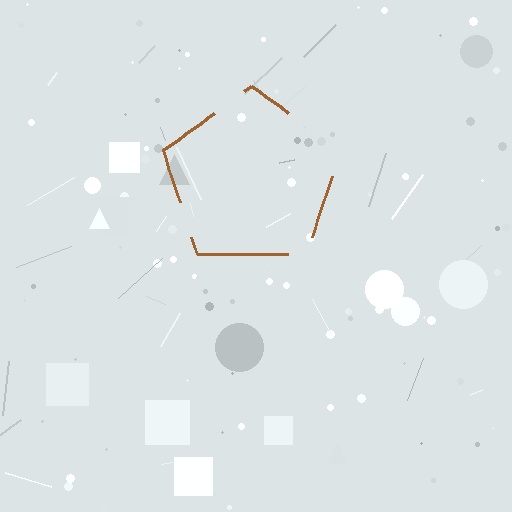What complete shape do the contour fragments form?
The contour fragments form a pentagon.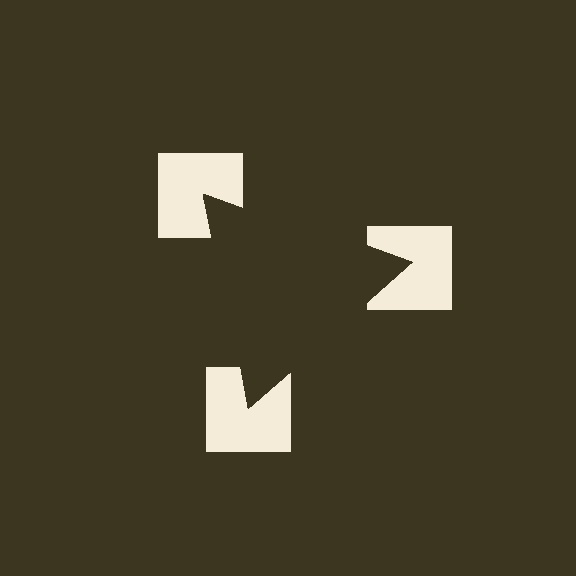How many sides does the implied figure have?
3 sides.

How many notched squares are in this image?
There are 3 — one at each vertex of the illusory triangle.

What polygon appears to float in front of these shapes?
An illusory triangle — its edges are inferred from the aligned wedge cuts in the notched squares, not physically drawn.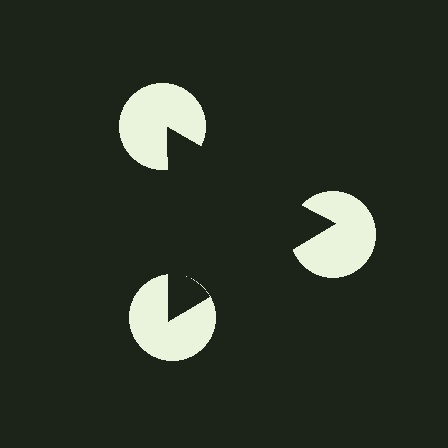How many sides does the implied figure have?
3 sides.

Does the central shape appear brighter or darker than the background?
It typically appears slightly darker than the background, even though no actual brightness change is drawn.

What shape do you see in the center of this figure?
An illusory triangle — its edges are inferred from the aligned wedge cuts in the pac-man discs, not physically drawn.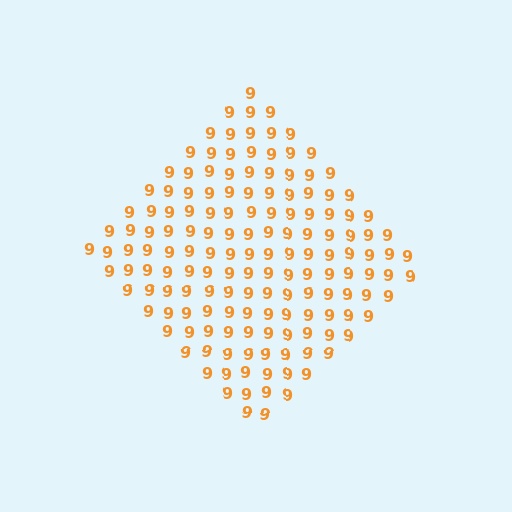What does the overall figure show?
The overall figure shows a diamond.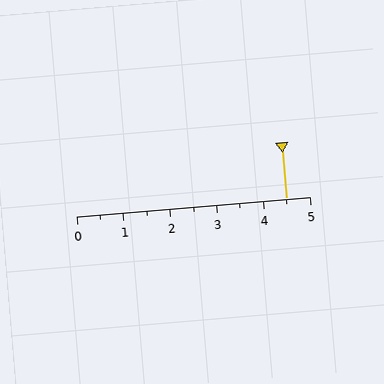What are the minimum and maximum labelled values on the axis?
The axis runs from 0 to 5.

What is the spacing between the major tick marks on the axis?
The major ticks are spaced 1 apart.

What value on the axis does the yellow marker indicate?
The marker indicates approximately 4.5.